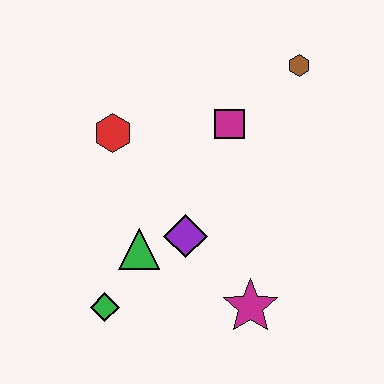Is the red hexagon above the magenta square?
No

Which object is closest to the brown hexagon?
The magenta square is closest to the brown hexagon.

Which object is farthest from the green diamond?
The brown hexagon is farthest from the green diamond.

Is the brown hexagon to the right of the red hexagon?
Yes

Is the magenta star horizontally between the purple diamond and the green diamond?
No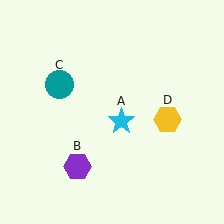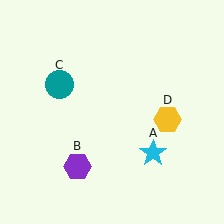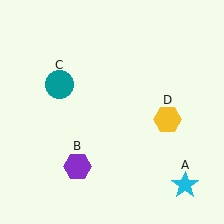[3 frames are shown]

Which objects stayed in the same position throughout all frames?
Purple hexagon (object B) and teal circle (object C) and yellow hexagon (object D) remained stationary.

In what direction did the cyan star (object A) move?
The cyan star (object A) moved down and to the right.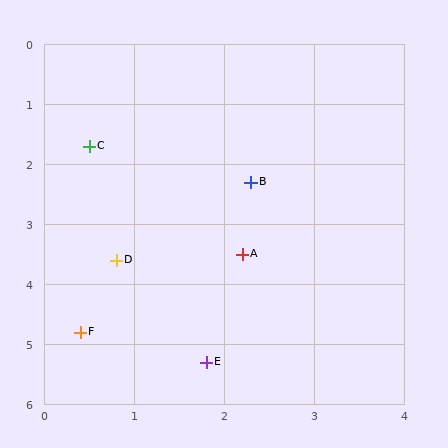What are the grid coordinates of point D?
Point D is at approximately (0.8, 3.6).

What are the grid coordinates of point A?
Point A is at approximately (2.2, 3.5).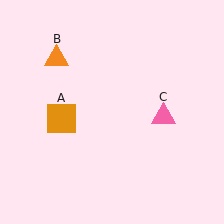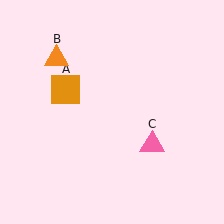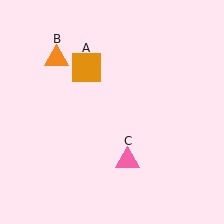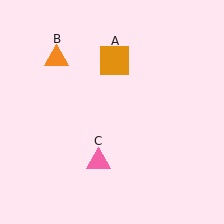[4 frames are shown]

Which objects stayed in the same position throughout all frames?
Orange triangle (object B) remained stationary.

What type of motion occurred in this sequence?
The orange square (object A), pink triangle (object C) rotated clockwise around the center of the scene.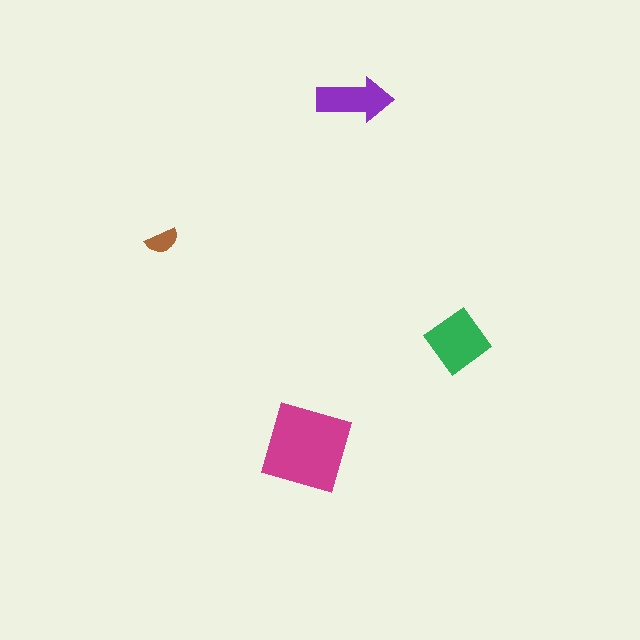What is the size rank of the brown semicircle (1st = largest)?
4th.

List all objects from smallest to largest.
The brown semicircle, the purple arrow, the green diamond, the magenta square.